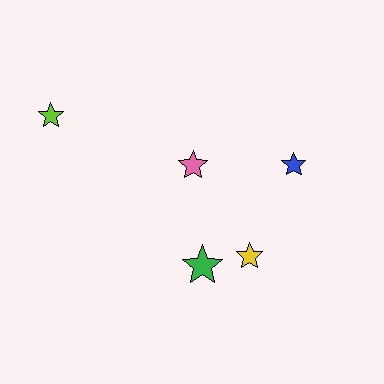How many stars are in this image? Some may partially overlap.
There are 5 stars.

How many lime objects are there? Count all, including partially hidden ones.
There is 1 lime object.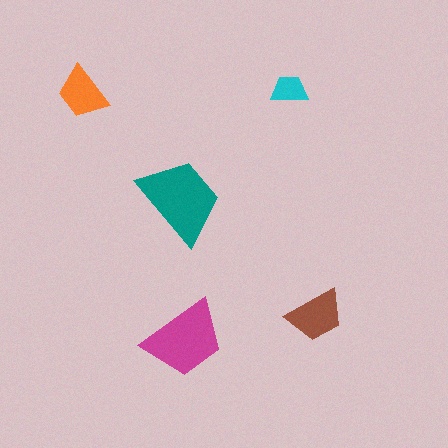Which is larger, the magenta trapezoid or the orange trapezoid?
The magenta one.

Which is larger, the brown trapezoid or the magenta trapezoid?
The magenta one.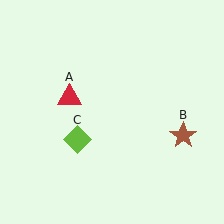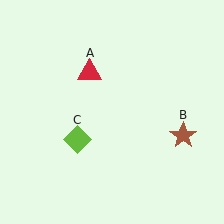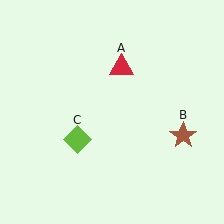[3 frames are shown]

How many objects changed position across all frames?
1 object changed position: red triangle (object A).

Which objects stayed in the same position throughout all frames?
Brown star (object B) and lime diamond (object C) remained stationary.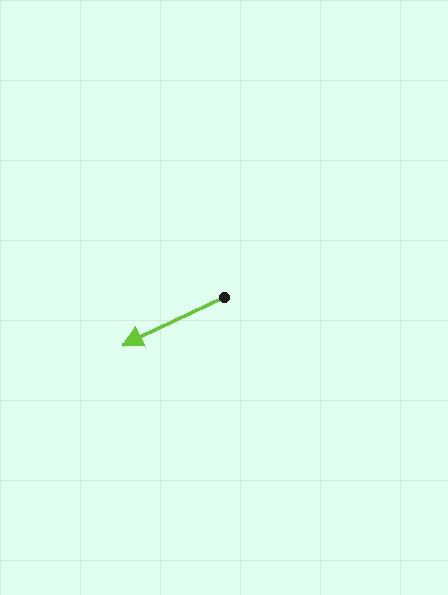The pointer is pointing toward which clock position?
Roughly 8 o'clock.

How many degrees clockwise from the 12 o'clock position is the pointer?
Approximately 245 degrees.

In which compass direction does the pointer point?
Southwest.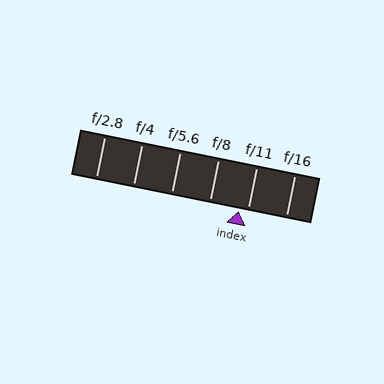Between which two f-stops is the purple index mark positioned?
The index mark is between f/8 and f/11.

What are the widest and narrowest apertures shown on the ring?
The widest aperture shown is f/2.8 and the narrowest is f/16.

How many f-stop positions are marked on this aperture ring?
There are 6 f-stop positions marked.